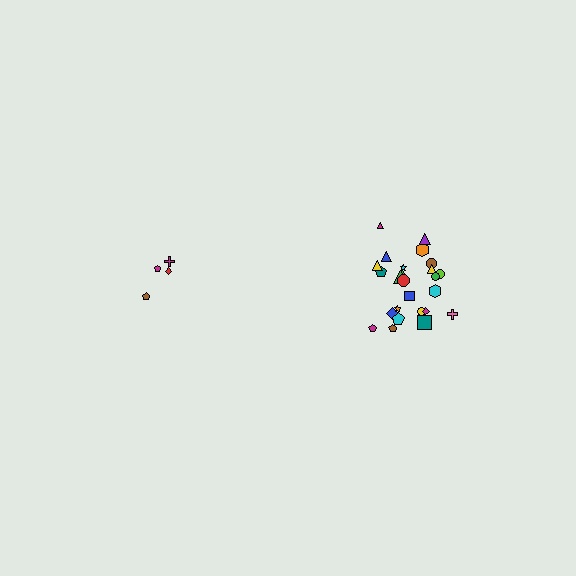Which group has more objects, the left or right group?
The right group.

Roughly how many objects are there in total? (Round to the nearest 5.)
Roughly 30 objects in total.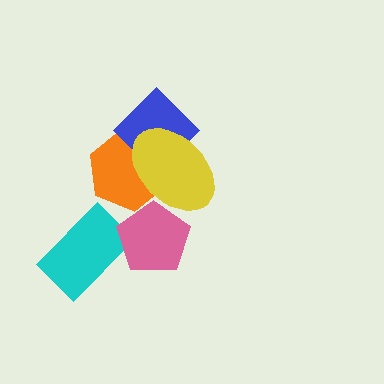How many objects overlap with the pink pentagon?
2 objects overlap with the pink pentagon.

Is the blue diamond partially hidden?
Yes, it is partially covered by another shape.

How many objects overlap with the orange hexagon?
2 objects overlap with the orange hexagon.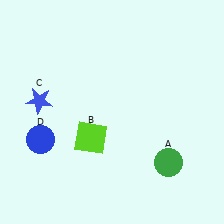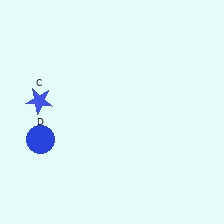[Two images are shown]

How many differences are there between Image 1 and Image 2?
There are 2 differences between the two images.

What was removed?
The lime square (B), the green circle (A) were removed in Image 2.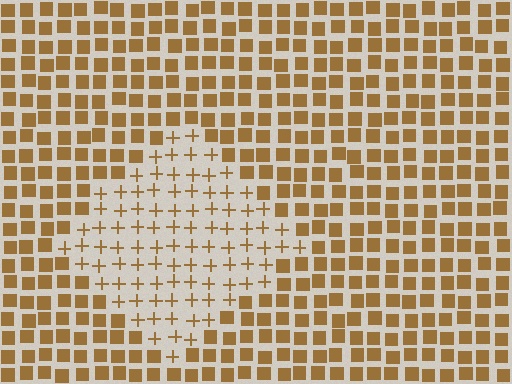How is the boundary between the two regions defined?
The boundary is defined by a change in element shape: plus signs inside vs. squares outside. All elements share the same color and spacing.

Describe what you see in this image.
The image is filled with small brown elements arranged in a uniform grid. A diamond-shaped region contains plus signs, while the surrounding area contains squares. The boundary is defined purely by the change in element shape.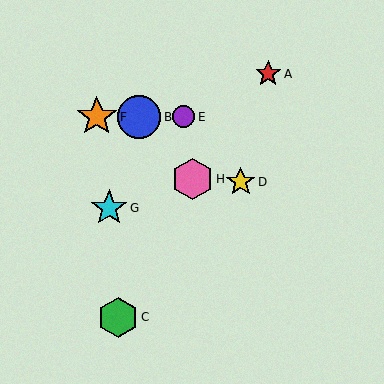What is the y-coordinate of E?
Object E is at y≈117.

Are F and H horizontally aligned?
No, F is at y≈117 and H is at y≈179.